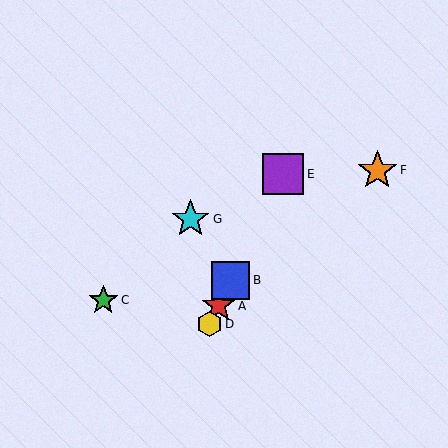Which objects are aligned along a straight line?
Objects A, B, D, E are aligned along a straight line.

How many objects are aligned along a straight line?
4 objects (A, B, D, E) are aligned along a straight line.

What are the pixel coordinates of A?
Object A is at (218, 306).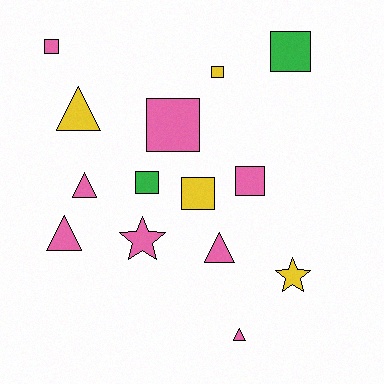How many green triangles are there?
There are no green triangles.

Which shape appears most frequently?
Square, with 7 objects.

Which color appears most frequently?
Pink, with 8 objects.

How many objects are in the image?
There are 14 objects.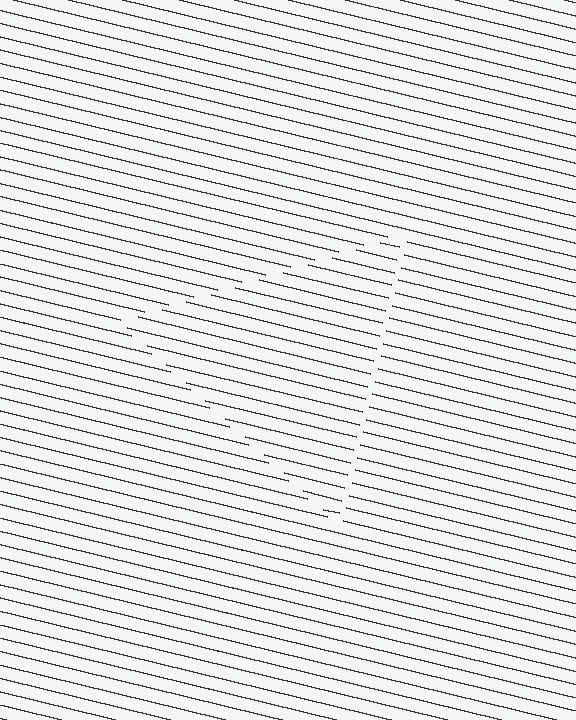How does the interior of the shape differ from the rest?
The interior of the shape contains the same grating, shifted by half a period — the contour is defined by the phase discontinuity where line-ends from the inner and outer gratings abut.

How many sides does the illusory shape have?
3 sides — the line-ends trace a triangle.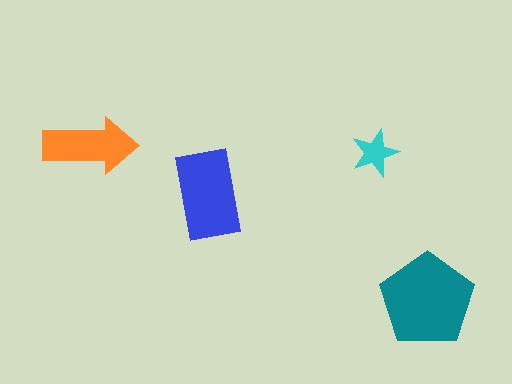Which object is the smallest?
The cyan star.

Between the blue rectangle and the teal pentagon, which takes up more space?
The teal pentagon.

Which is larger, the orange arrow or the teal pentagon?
The teal pentagon.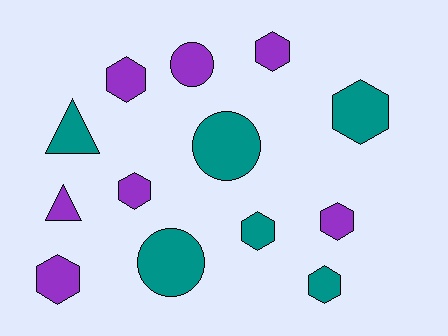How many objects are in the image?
There are 13 objects.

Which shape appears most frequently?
Hexagon, with 8 objects.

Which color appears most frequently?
Purple, with 7 objects.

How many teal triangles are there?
There is 1 teal triangle.